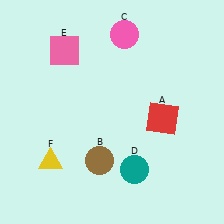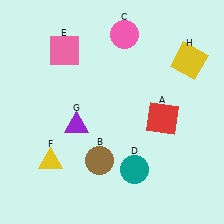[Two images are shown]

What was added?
A purple triangle (G), a yellow square (H) were added in Image 2.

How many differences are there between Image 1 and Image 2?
There are 2 differences between the two images.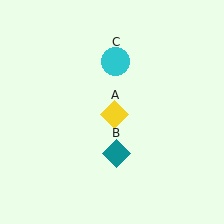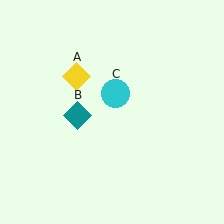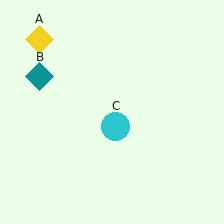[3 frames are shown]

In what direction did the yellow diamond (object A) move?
The yellow diamond (object A) moved up and to the left.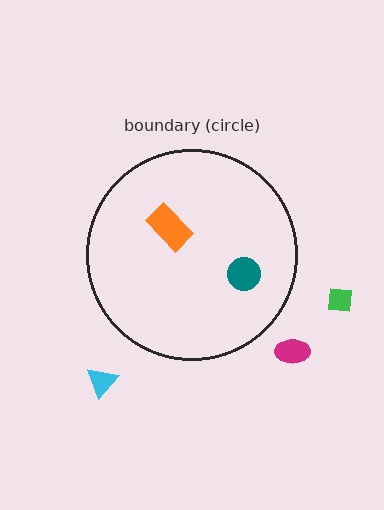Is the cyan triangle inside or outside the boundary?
Outside.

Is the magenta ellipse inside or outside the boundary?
Outside.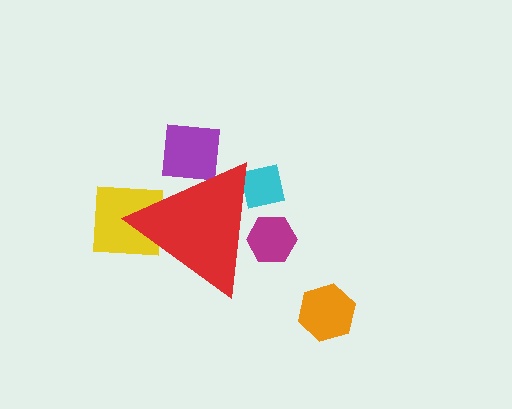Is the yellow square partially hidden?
Yes, the yellow square is partially hidden behind the red triangle.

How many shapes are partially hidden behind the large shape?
4 shapes are partially hidden.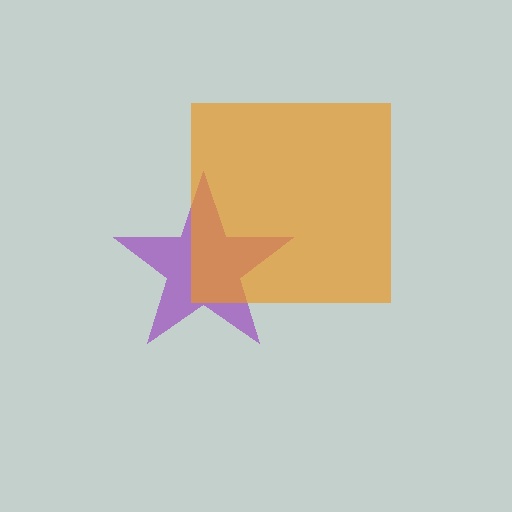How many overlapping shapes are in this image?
There are 2 overlapping shapes in the image.